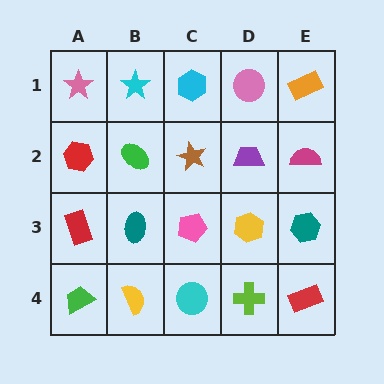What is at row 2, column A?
A red hexagon.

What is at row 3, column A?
A red rectangle.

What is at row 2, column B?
A green ellipse.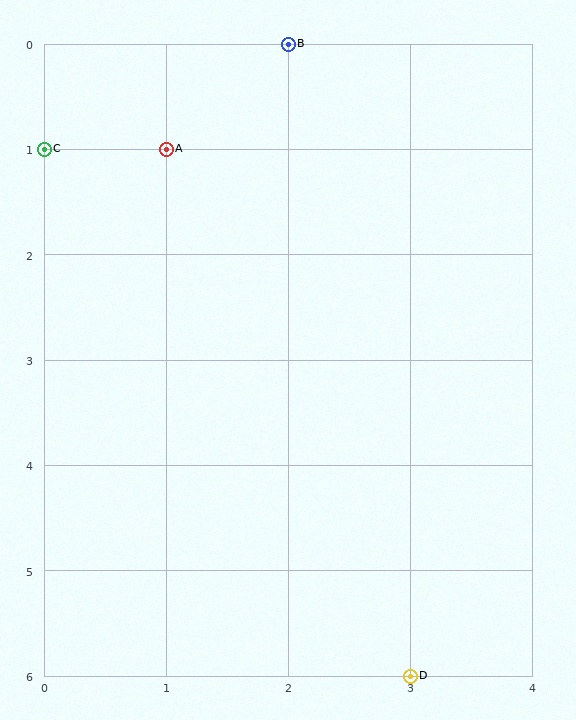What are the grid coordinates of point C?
Point C is at grid coordinates (0, 1).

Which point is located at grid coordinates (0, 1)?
Point C is at (0, 1).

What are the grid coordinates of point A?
Point A is at grid coordinates (1, 1).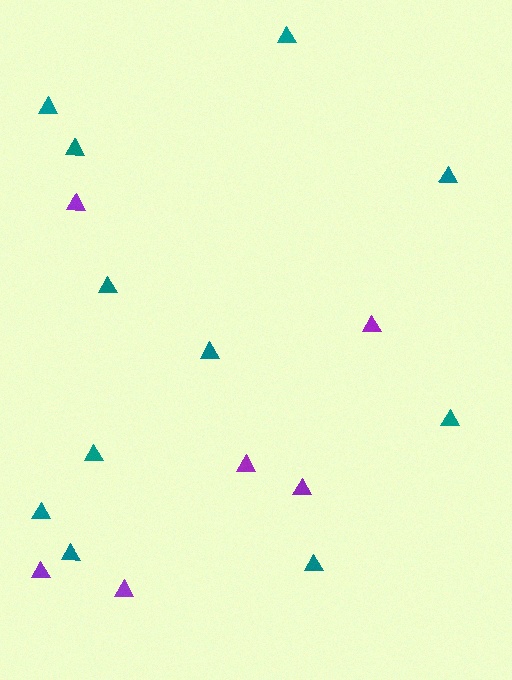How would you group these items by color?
There are 2 groups: one group of teal triangles (11) and one group of purple triangles (6).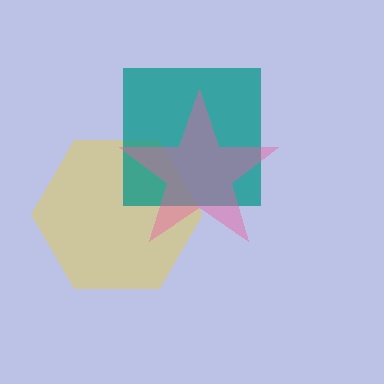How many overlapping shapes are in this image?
There are 3 overlapping shapes in the image.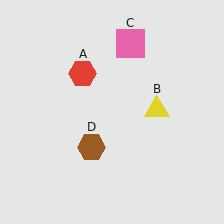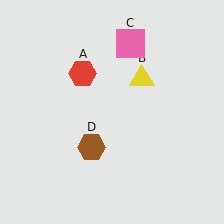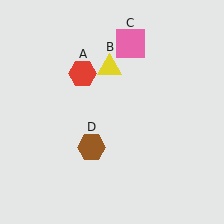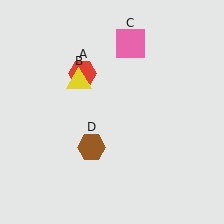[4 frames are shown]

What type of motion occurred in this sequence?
The yellow triangle (object B) rotated counterclockwise around the center of the scene.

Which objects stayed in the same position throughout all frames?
Red hexagon (object A) and pink square (object C) and brown hexagon (object D) remained stationary.